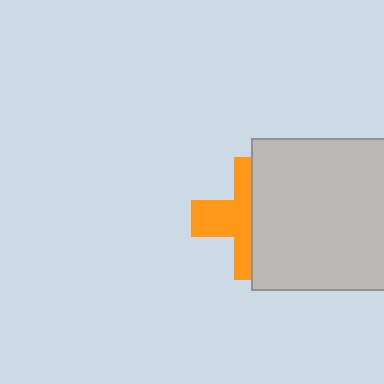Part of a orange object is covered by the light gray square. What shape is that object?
It is a cross.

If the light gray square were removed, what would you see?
You would see the complete orange cross.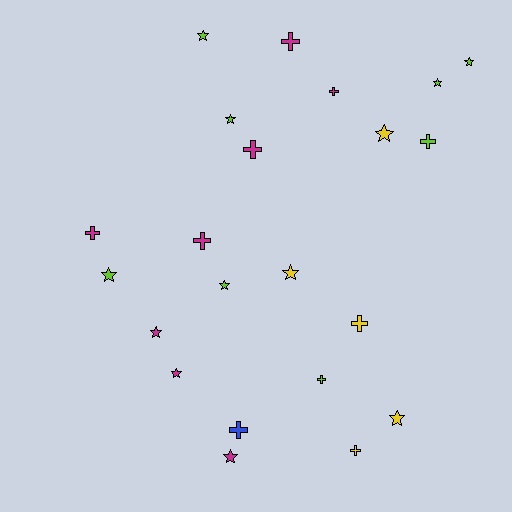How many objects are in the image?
There are 22 objects.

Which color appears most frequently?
Lime, with 8 objects.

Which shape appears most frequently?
Star, with 12 objects.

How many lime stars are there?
There are 6 lime stars.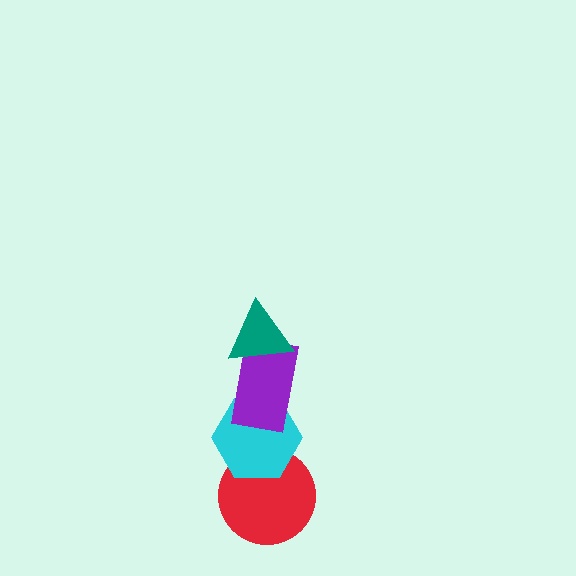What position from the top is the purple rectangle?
The purple rectangle is 2nd from the top.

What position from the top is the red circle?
The red circle is 4th from the top.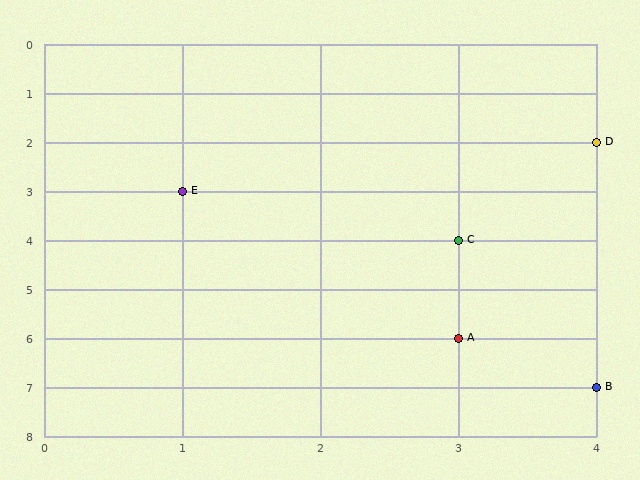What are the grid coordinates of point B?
Point B is at grid coordinates (4, 7).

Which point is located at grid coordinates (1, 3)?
Point E is at (1, 3).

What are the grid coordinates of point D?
Point D is at grid coordinates (4, 2).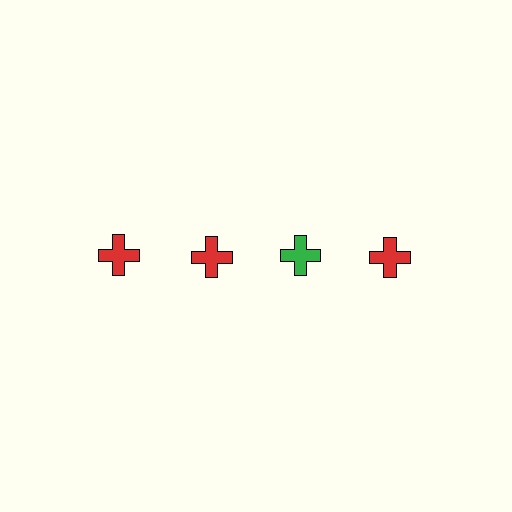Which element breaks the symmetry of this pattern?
The green cross in the top row, center column breaks the symmetry. All other shapes are red crosses.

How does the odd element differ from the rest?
It has a different color: green instead of red.